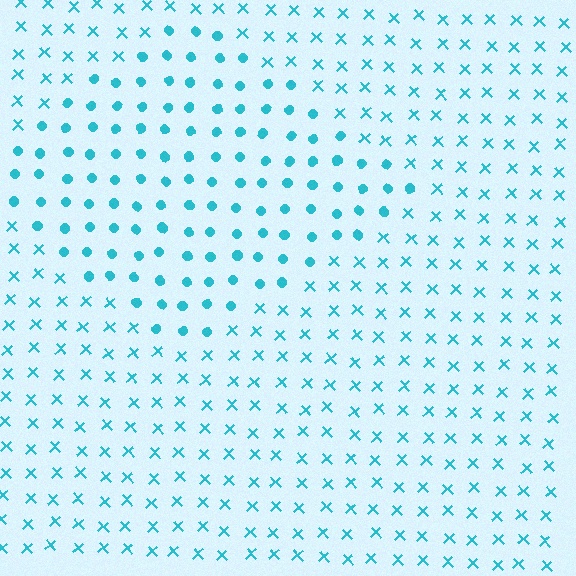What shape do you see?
I see a diamond.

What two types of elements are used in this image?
The image uses circles inside the diamond region and X marks outside it.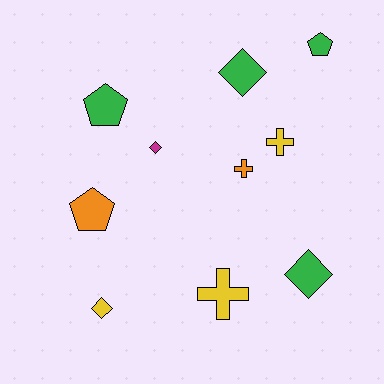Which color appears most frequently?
Green, with 4 objects.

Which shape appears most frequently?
Diamond, with 4 objects.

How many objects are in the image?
There are 10 objects.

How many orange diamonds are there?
There are no orange diamonds.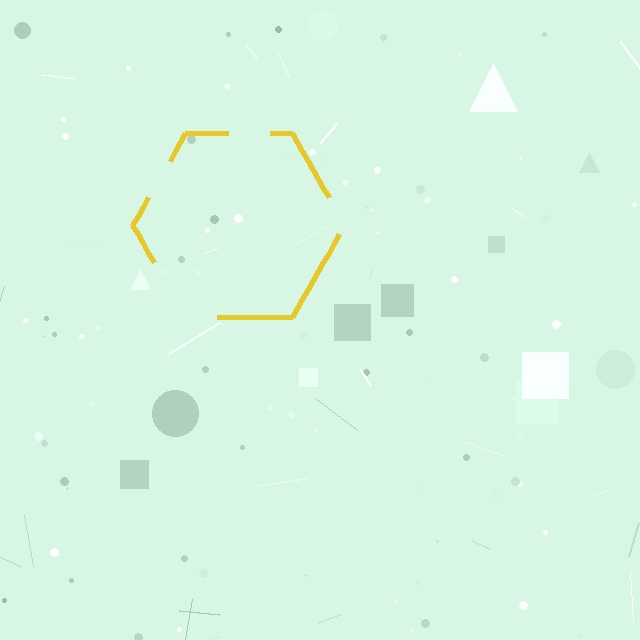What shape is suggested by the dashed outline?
The dashed outline suggests a hexagon.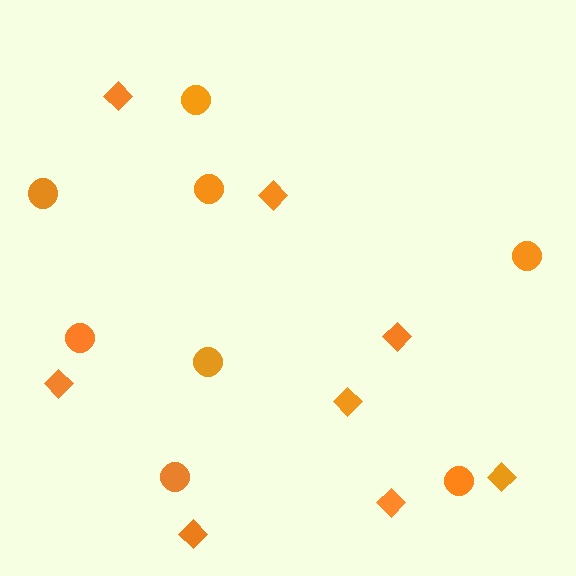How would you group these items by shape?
There are 2 groups: one group of circles (8) and one group of diamonds (8).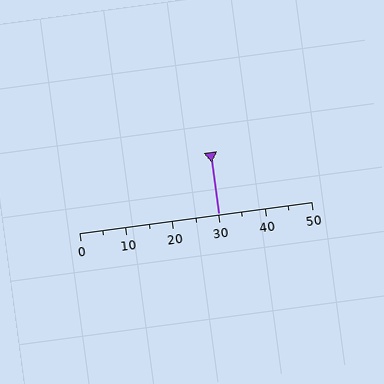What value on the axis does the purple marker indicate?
The marker indicates approximately 30.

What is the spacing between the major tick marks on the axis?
The major ticks are spaced 10 apart.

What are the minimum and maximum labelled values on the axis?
The axis runs from 0 to 50.